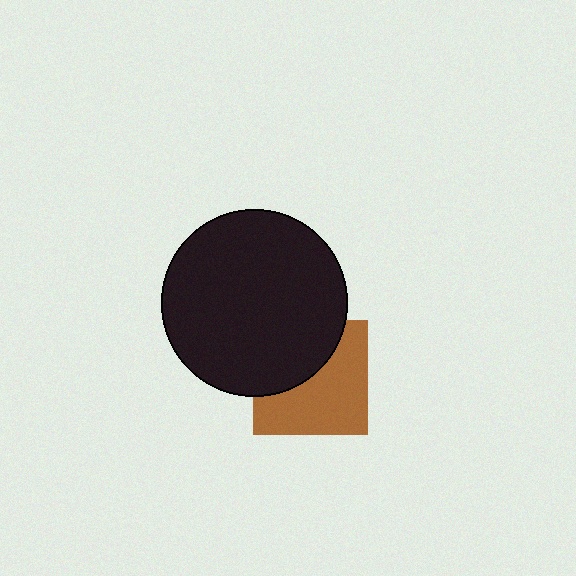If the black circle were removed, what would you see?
You would see the complete brown square.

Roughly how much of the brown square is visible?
About half of it is visible (roughly 59%).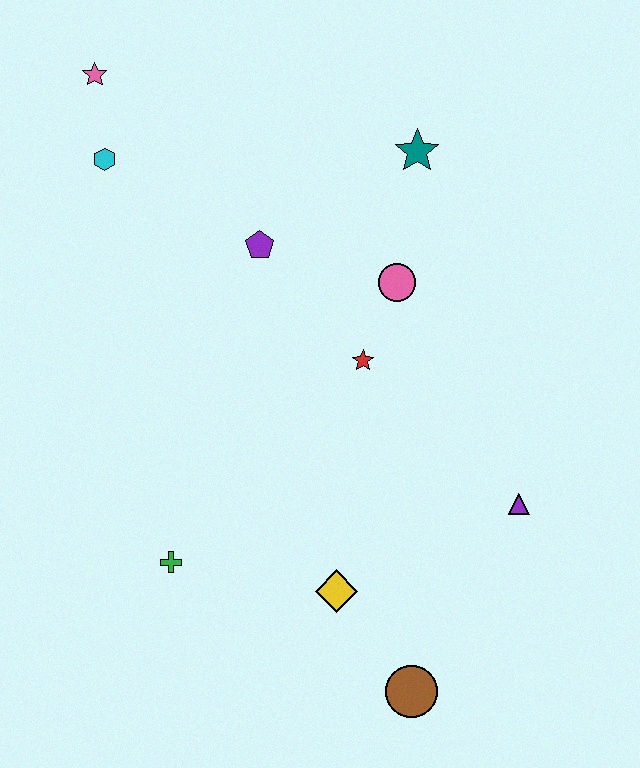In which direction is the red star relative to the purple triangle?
The red star is to the left of the purple triangle.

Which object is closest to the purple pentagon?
The pink circle is closest to the purple pentagon.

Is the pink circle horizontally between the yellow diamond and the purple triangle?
Yes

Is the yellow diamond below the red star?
Yes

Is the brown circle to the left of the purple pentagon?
No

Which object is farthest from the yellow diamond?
The pink star is farthest from the yellow diamond.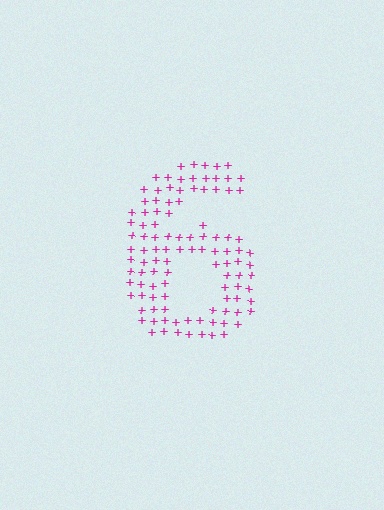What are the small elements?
The small elements are plus signs.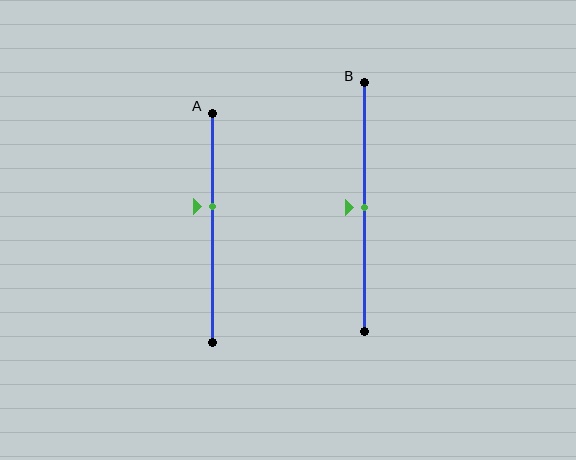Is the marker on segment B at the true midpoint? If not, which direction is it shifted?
Yes, the marker on segment B is at the true midpoint.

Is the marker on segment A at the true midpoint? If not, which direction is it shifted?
No, the marker on segment A is shifted upward by about 9% of the segment length.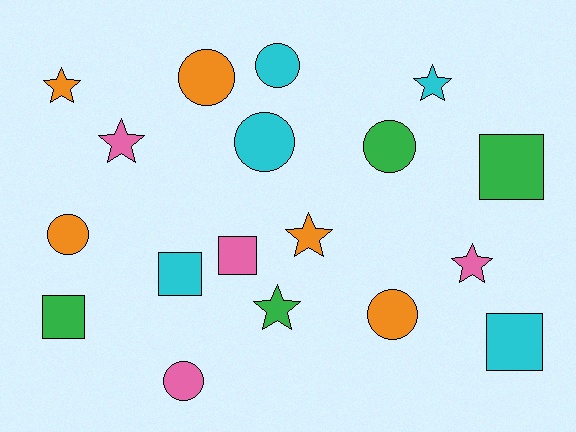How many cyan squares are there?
There are 2 cyan squares.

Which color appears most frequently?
Cyan, with 5 objects.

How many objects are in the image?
There are 18 objects.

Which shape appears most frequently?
Circle, with 7 objects.